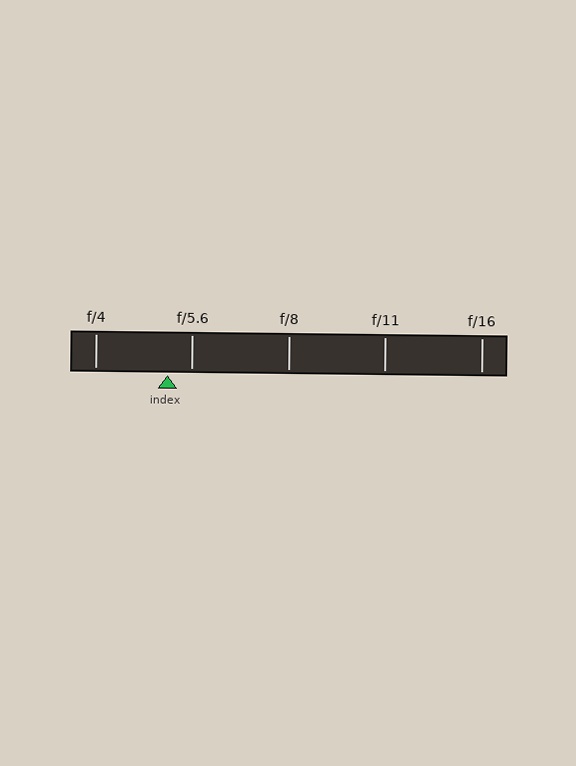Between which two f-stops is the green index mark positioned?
The index mark is between f/4 and f/5.6.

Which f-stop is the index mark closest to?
The index mark is closest to f/5.6.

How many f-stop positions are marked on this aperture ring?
There are 5 f-stop positions marked.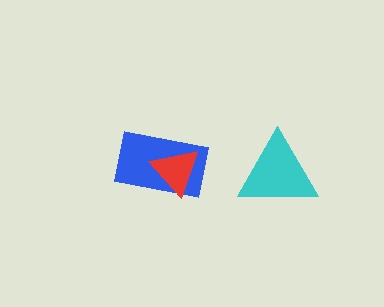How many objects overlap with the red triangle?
1 object overlaps with the red triangle.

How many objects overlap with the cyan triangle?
0 objects overlap with the cyan triangle.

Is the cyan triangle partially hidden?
No, no other shape covers it.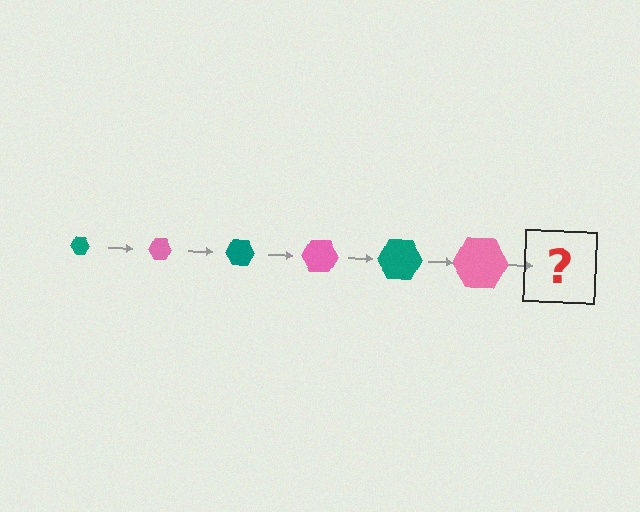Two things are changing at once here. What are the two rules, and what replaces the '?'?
The two rules are that the hexagon grows larger each step and the color cycles through teal and pink. The '?' should be a teal hexagon, larger than the previous one.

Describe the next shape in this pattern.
It should be a teal hexagon, larger than the previous one.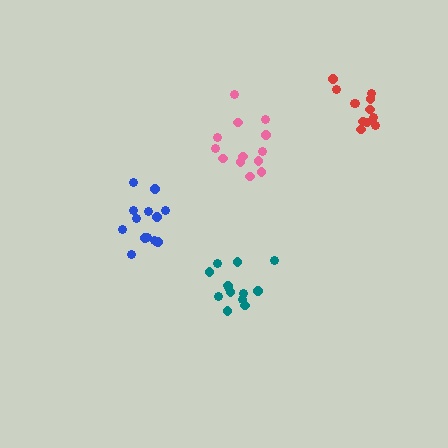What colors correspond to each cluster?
The clusters are colored: teal, pink, blue, red.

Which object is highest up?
The red cluster is topmost.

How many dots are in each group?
Group 1: 13 dots, Group 2: 13 dots, Group 3: 14 dots, Group 4: 12 dots (52 total).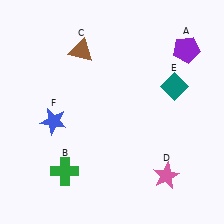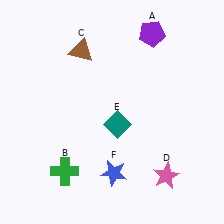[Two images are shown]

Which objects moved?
The objects that moved are: the purple pentagon (A), the teal diamond (E), the blue star (F).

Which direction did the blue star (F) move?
The blue star (F) moved right.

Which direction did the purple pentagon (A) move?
The purple pentagon (A) moved left.